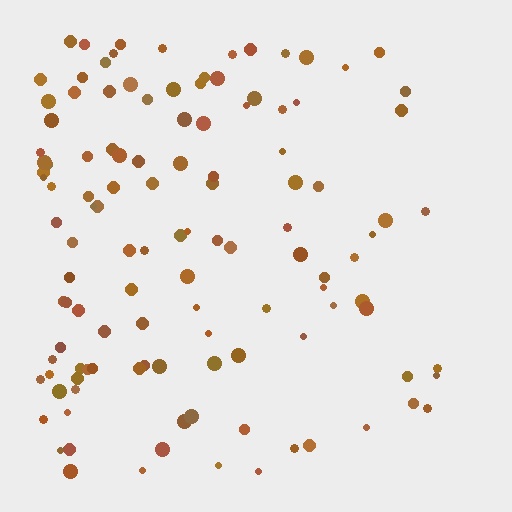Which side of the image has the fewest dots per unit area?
The right.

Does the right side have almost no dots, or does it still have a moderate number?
Still a moderate number, just noticeably fewer than the left.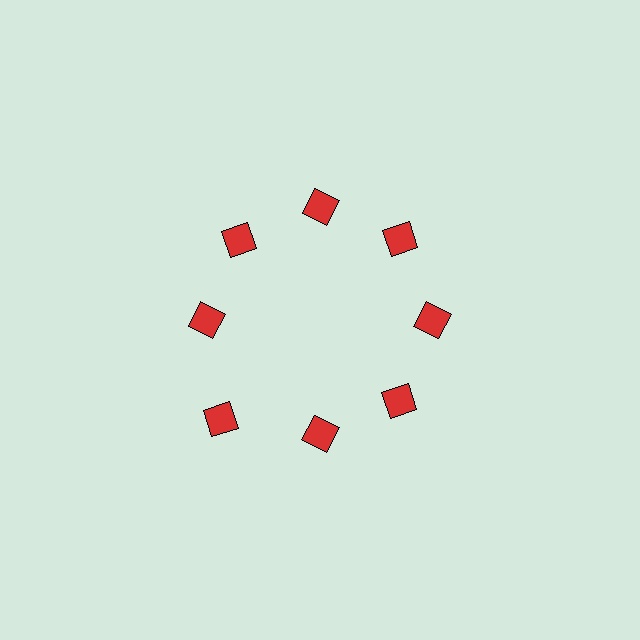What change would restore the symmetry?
The symmetry would be restored by moving it inward, back onto the ring so that all 8 squares sit at equal angles and equal distance from the center.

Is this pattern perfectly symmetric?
No. The 8 red squares are arranged in a ring, but one element near the 8 o'clock position is pushed outward from the center, breaking the 8-fold rotational symmetry.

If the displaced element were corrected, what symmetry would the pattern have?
It would have 8-fold rotational symmetry — the pattern would map onto itself every 45 degrees.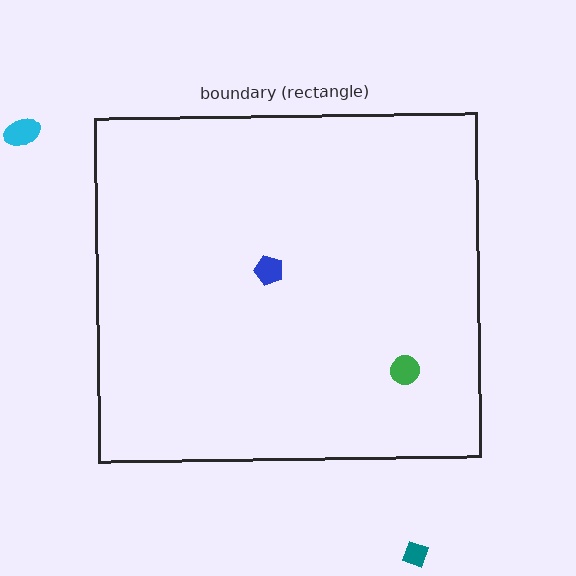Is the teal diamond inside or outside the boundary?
Outside.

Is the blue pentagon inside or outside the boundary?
Inside.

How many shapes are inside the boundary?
2 inside, 2 outside.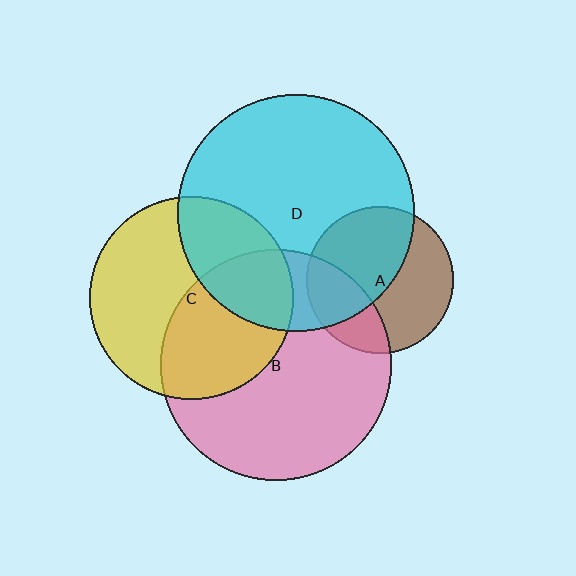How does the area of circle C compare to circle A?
Approximately 1.9 times.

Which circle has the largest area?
Circle D (cyan).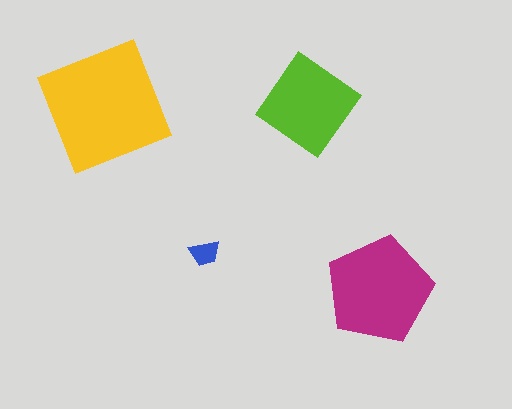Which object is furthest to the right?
The magenta pentagon is rightmost.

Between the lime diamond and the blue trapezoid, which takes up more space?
The lime diamond.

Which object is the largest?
The yellow square.